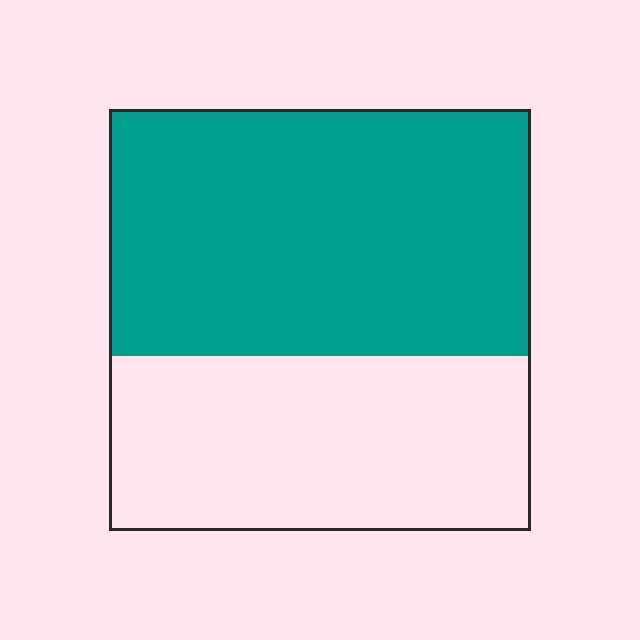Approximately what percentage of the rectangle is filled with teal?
Approximately 60%.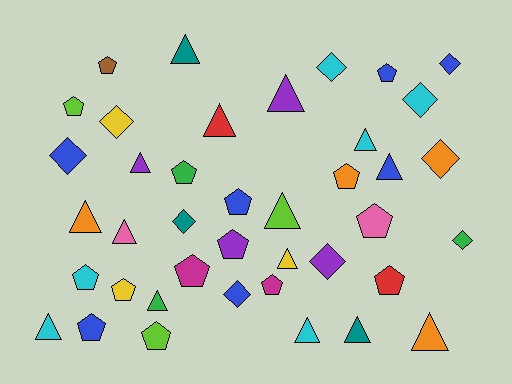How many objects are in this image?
There are 40 objects.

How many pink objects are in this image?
There are 2 pink objects.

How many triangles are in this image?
There are 15 triangles.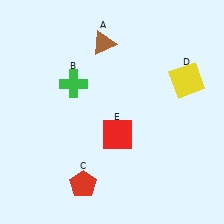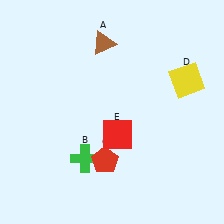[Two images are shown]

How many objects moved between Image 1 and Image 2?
2 objects moved between the two images.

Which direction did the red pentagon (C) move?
The red pentagon (C) moved up.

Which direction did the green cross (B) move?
The green cross (B) moved down.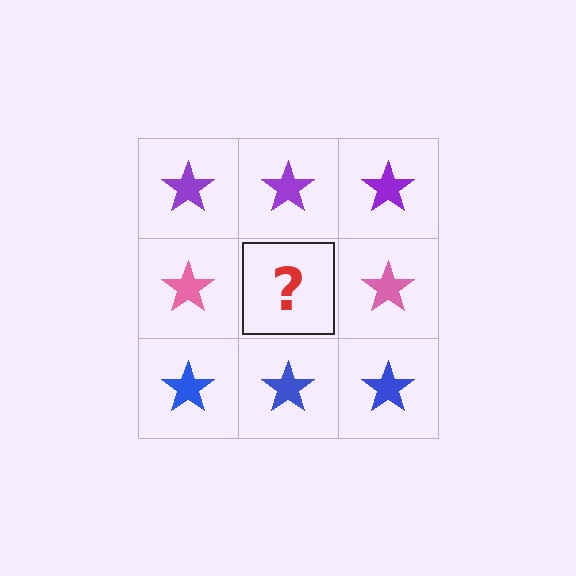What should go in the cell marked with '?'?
The missing cell should contain a pink star.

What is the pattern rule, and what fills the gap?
The rule is that each row has a consistent color. The gap should be filled with a pink star.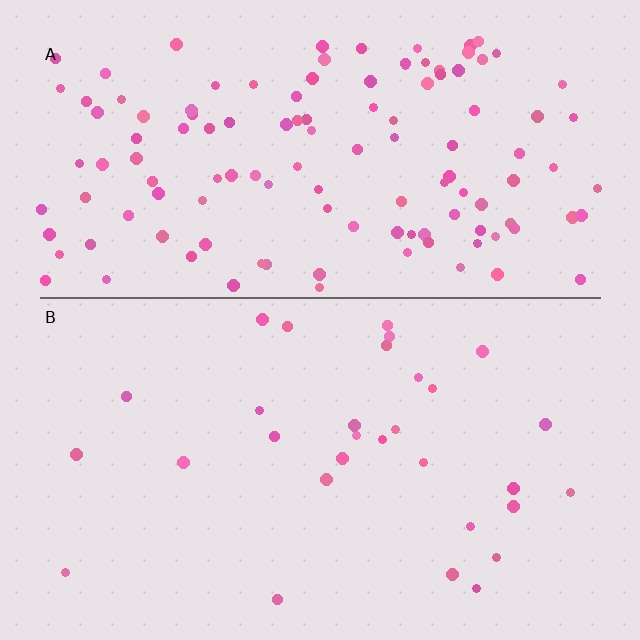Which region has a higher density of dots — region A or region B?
A (the top).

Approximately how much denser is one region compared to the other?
Approximately 3.9× — region A over region B.